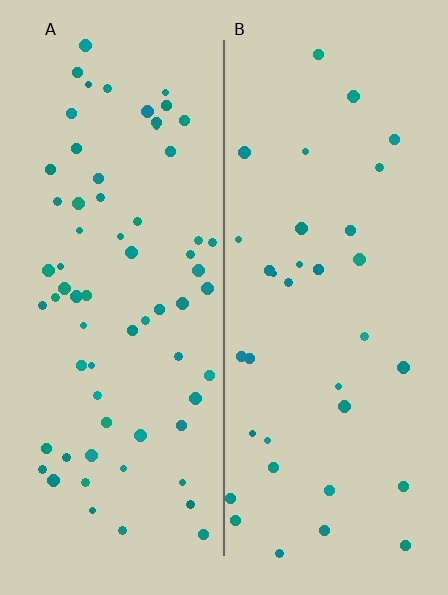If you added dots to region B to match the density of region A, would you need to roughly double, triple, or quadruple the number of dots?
Approximately double.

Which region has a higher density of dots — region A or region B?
A (the left).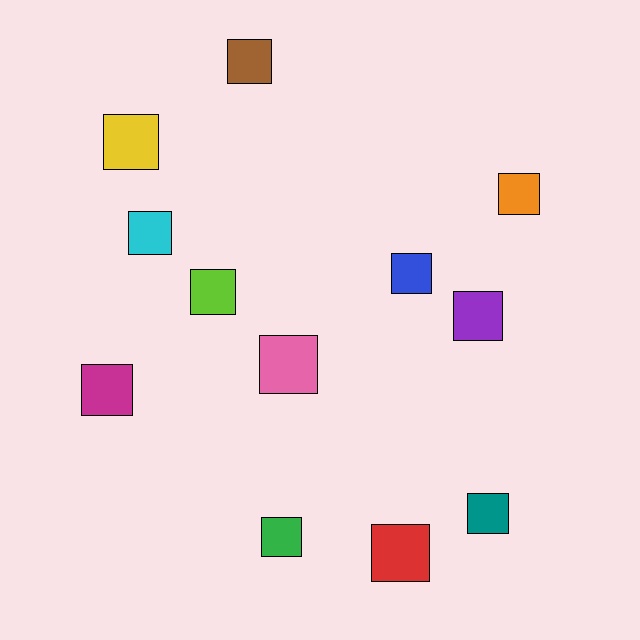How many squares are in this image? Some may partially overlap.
There are 12 squares.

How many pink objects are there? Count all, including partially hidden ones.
There is 1 pink object.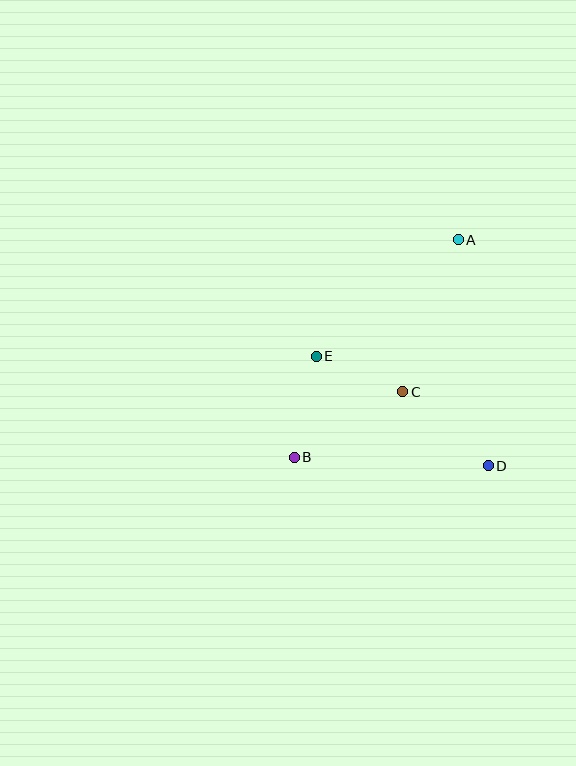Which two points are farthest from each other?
Points A and B are farthest from each other.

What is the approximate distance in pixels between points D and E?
The distance between D and E is approximately 204 pixels.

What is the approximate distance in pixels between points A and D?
The distance between A and D is approximately 228 pixels.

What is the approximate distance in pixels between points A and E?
The distance between A and E is approximately 184 pixels.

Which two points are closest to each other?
Points C and E are closest to each other.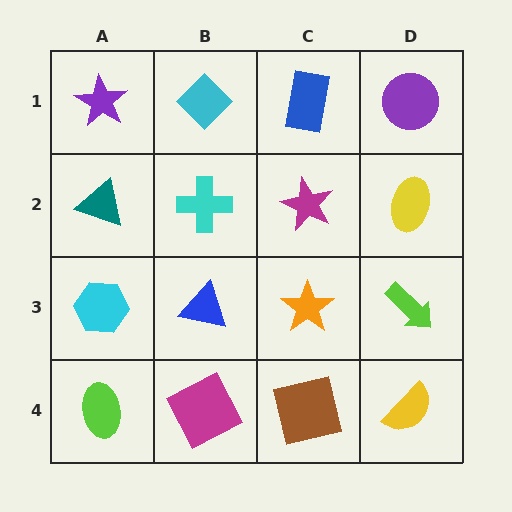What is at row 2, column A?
A teal triangle.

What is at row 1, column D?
A purple circle.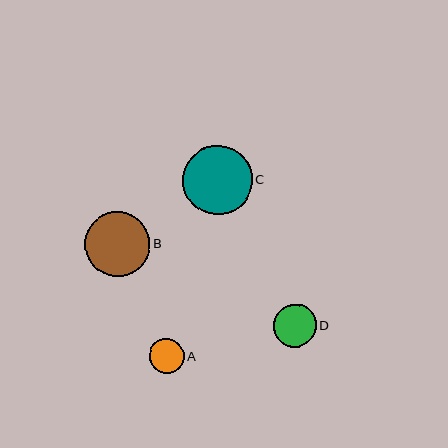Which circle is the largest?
Circle C is the largest with a size of approximately 69 pixels.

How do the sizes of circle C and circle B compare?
Circle C and circle B are approximately the same size.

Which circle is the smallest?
Circle A is the smallest with a size of approximately 35 pixels.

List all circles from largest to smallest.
From largest to smallest: C, B, D, A.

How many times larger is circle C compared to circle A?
Circle C is approximately 2.0 times the size of circle A.